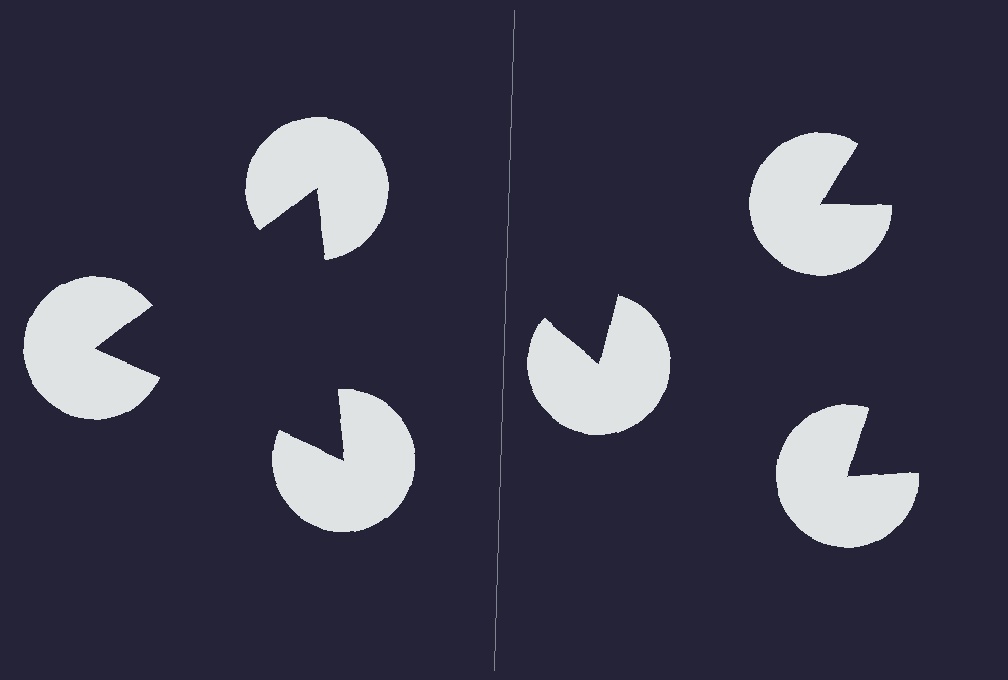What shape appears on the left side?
An illusory triangle.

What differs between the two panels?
The pac-man discs are positioned identically on both sides; only the wedge orientations differ. On the left they align to a triangle; on the right they are misaligned.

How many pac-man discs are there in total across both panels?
6 — 3 on each side.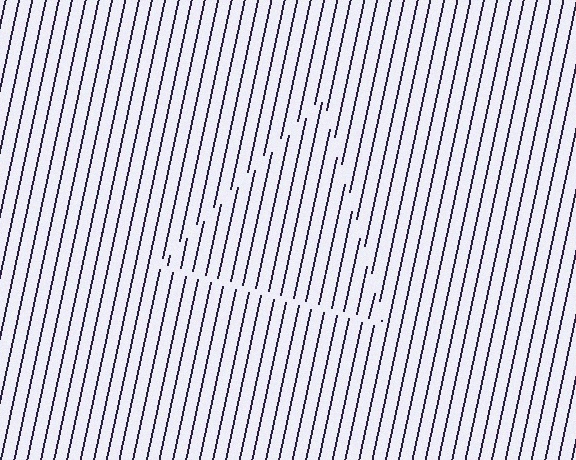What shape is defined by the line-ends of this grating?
An illusory triangle. The interior of the shape contains the same grating, shifted by half a period — the contour is defined by the phase discontinuity where line-ends from the inner and outer gratings abut.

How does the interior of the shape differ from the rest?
The interior of the shape contains the same grating, shifted by half a period — the contour is defined by the phase discontinuity where line-ends from the inner and outer gratings abut.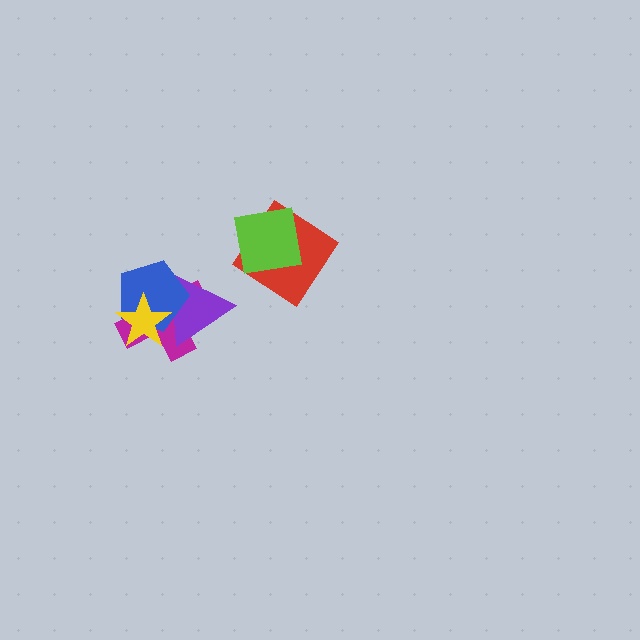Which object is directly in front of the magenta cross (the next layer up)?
The purple triangle is directly in front of the magenta cross.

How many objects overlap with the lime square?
1 object overlaps with the lime square.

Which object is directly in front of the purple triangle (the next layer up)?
The blue pentagon is directly in front of the purple triangle.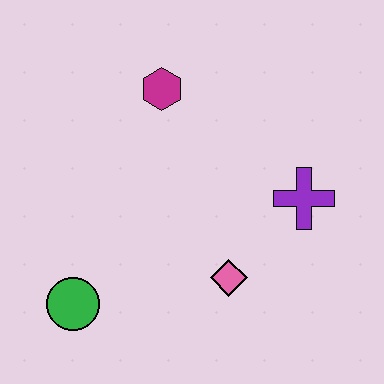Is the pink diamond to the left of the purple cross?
Yes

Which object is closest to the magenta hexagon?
The purple cross is closest to the magenta hexagon.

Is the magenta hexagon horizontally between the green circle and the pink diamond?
Yes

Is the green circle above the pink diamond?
No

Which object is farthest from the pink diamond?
The magenta hexagon is farthest from the pink diamond.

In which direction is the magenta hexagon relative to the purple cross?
The magenta hexagon is to the left of the purple cross.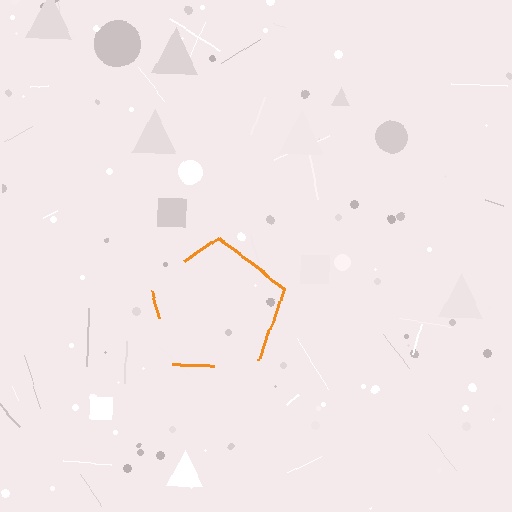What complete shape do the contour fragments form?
The contour fragments form a pentagon.